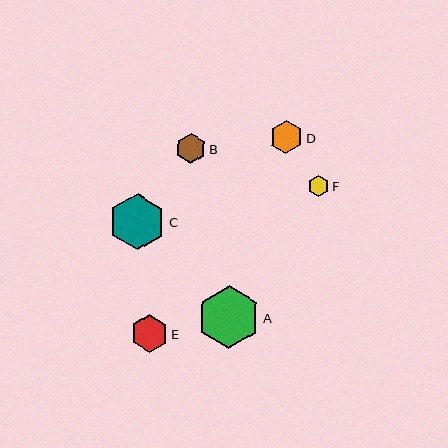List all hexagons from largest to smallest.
From largest to smallest: A, C, E, D, B, F.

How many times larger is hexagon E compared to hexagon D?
Hexagon E is approximately 1.2 times the size of hexagon D.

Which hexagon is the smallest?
Hexagon F is the smallest with a size of approximately 21 pixels.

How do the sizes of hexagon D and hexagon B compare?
Hexagon D and hexagon B are approximately the same size.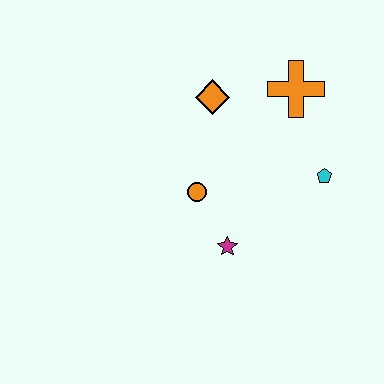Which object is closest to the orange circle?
The magenta star is closest to the orange circle.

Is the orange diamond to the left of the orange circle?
No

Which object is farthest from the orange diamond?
The magenta star is farthest from the orange diamond.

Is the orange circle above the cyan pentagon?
No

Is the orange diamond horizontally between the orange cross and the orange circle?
Yes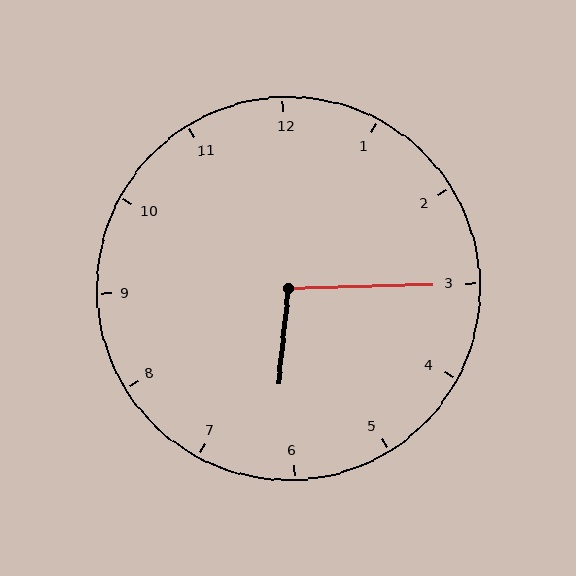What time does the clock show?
6:15.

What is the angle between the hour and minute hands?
Approximately 98 degrees.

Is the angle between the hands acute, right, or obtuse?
It is obtuse.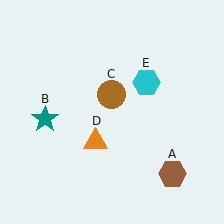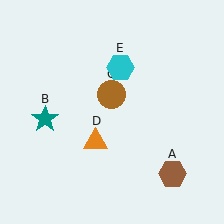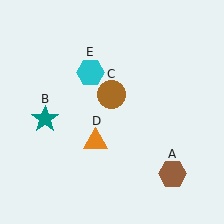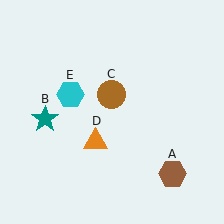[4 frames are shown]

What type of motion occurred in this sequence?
The cyan hexagon (object E) rotated counterclockwise around the center of the scene.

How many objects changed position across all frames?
1 object changed position: cyan hexagon (object E).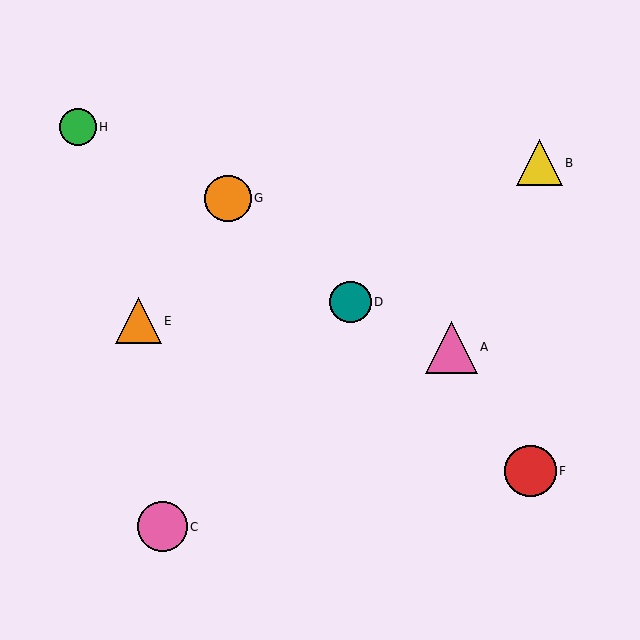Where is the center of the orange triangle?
The center of the orange triangle is at (139, 321).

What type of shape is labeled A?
Shape A is a pink triangle.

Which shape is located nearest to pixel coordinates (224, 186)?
The orange circle (labeled G) at (228, 199) is nearest to that location.